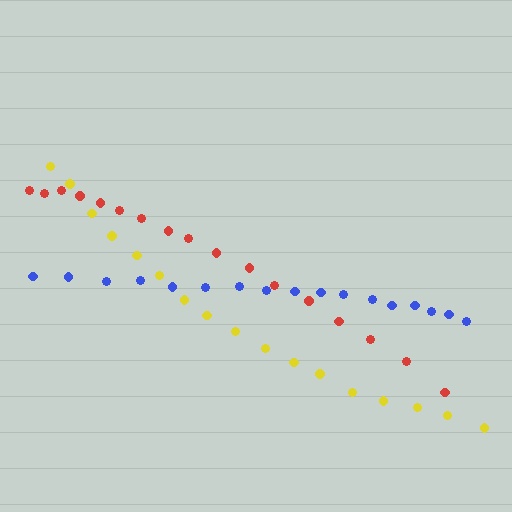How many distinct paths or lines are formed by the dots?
There are 3 distinct paths.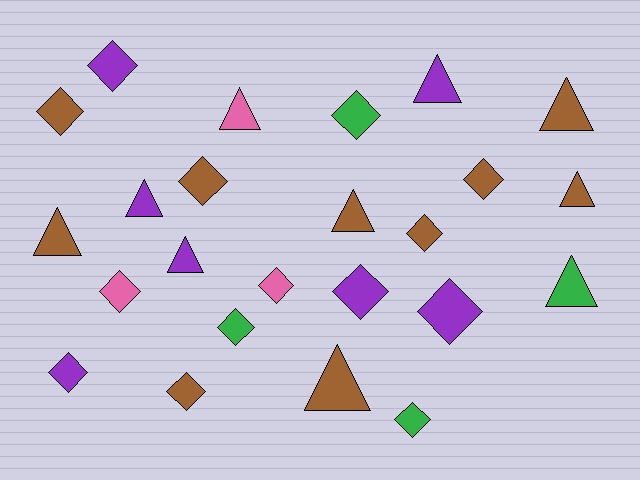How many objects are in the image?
There are 24 objects.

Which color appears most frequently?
Brown, with 10 objects.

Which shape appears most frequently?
Diamond, with 14 objects.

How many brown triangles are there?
There are 5 brown triangles.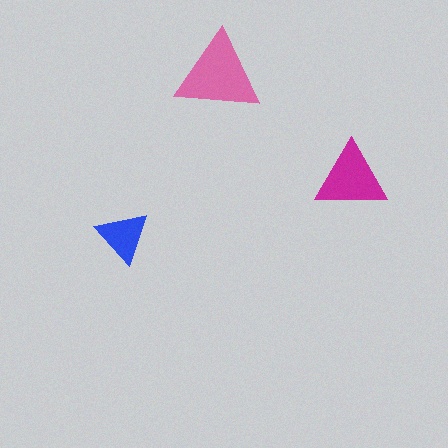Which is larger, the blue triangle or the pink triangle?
The pink one.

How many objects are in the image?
There are 3 objects in the image.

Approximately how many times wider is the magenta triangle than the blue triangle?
About 1.5 times wider.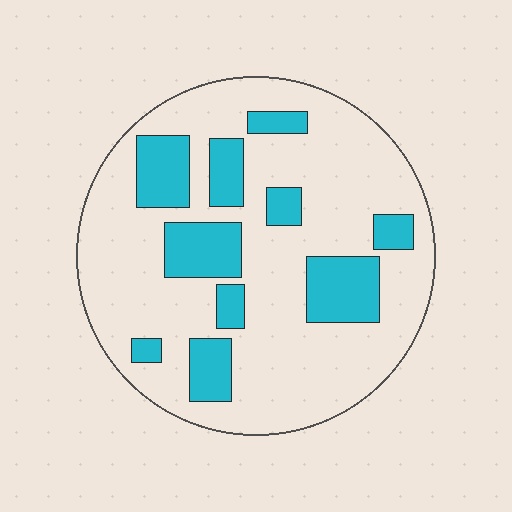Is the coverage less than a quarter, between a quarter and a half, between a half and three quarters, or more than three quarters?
Less than a quarter.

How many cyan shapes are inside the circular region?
10.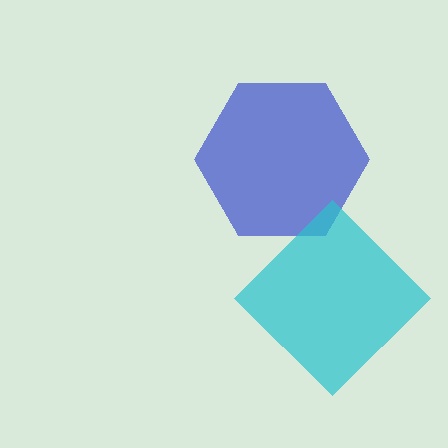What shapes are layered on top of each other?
The layered shapes are: a blue hexagon, a cyan diamond.